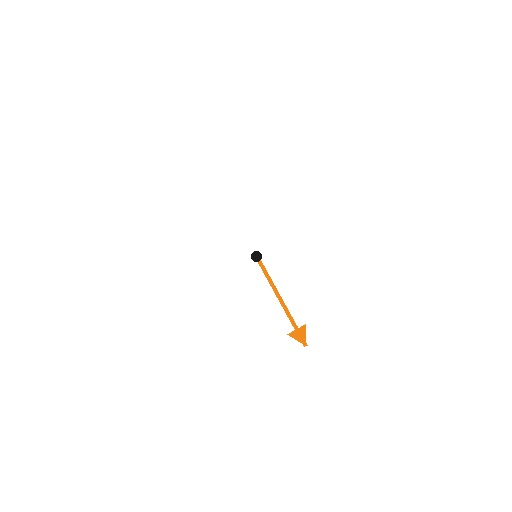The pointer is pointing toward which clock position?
Roughly 5 o'clock.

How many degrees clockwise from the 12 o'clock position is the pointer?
Approximately 151 degrees.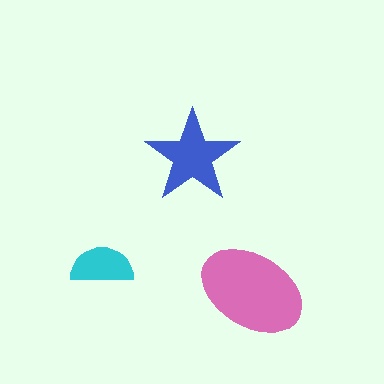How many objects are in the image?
There are 3 objects in the image.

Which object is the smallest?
The cyan semicircle.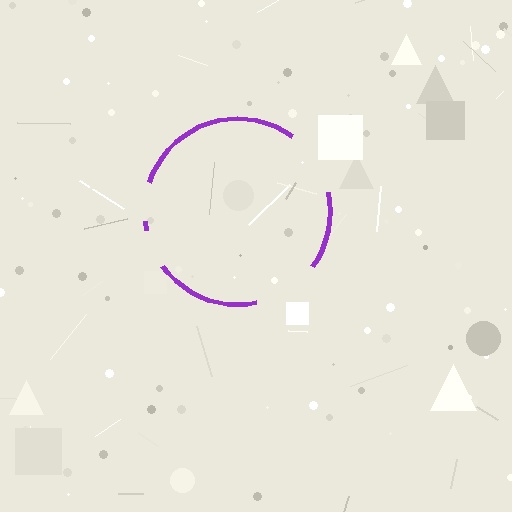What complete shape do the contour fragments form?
The contour fragments form a circle.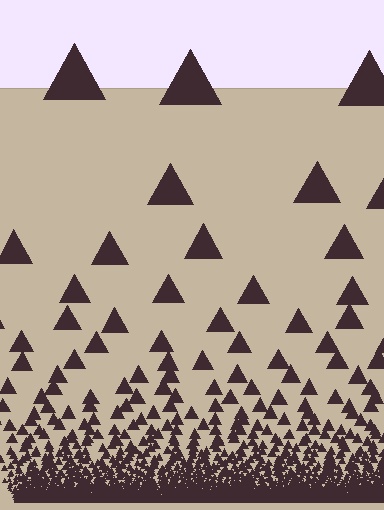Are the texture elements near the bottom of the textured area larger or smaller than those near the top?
Smaller. The gradient is inverted — elements near the bottom are smaller and denser.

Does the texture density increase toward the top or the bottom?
Density increases toward the bottom.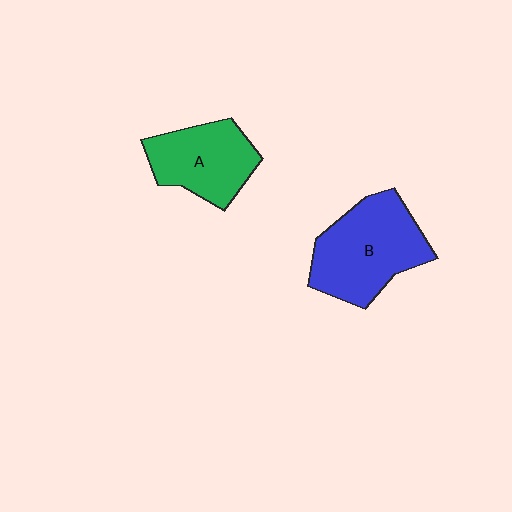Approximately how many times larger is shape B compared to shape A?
Approximately 1.3 times.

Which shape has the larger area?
Shape B (blue).